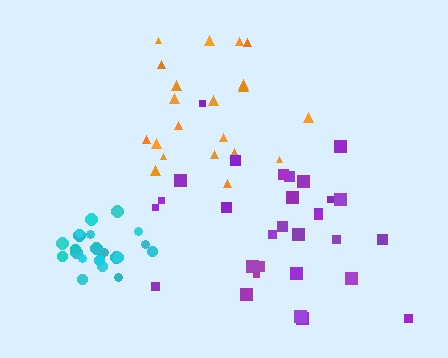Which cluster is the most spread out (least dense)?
Purple.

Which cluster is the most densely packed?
Cyan.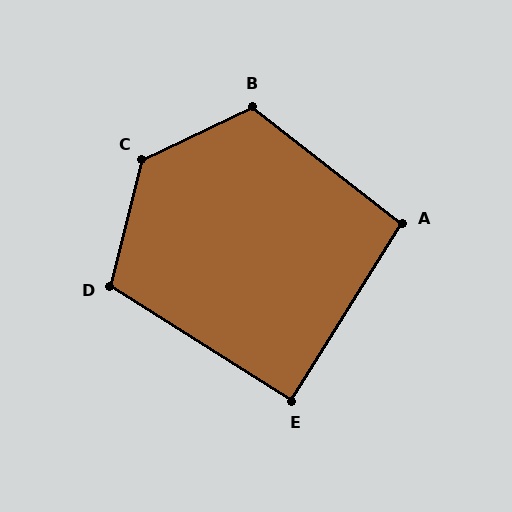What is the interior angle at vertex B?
Approximately 116 degrees (obtuse).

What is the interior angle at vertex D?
Approximately 108 degrees (obtuse).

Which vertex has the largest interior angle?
C, at approximately 130 degrees.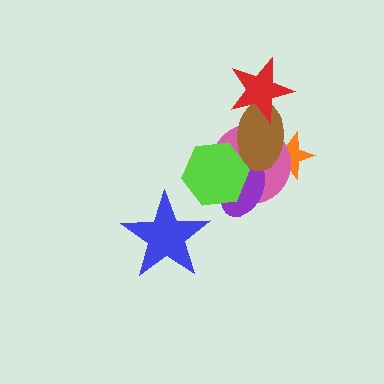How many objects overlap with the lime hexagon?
3 objects overlap with the lime hexagon.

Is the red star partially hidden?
No, no other shape covers it.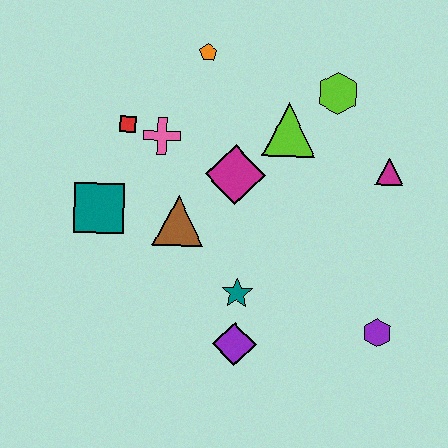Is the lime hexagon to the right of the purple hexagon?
No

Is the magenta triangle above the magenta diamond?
Yes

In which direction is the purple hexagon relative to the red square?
The purple hexagon is to the right of the red square.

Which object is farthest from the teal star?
The orange pentagon is farthest from the teal star.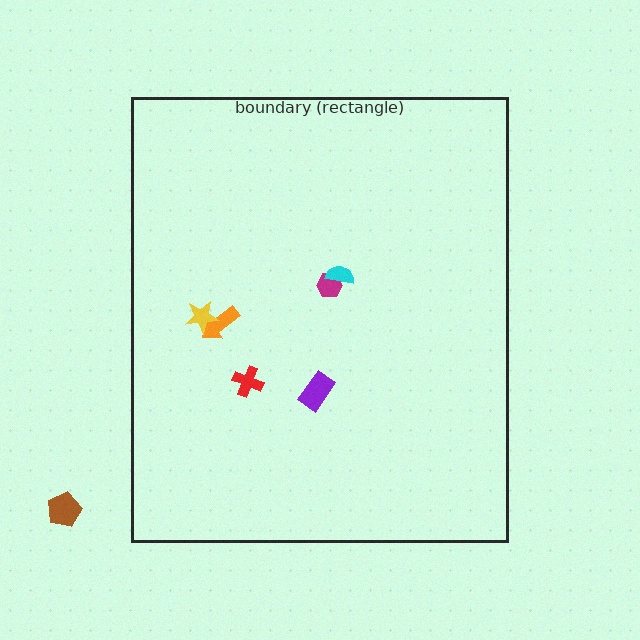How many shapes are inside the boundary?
6 inside, 1 outside.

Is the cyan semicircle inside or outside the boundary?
Inside.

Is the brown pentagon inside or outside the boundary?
Outside.